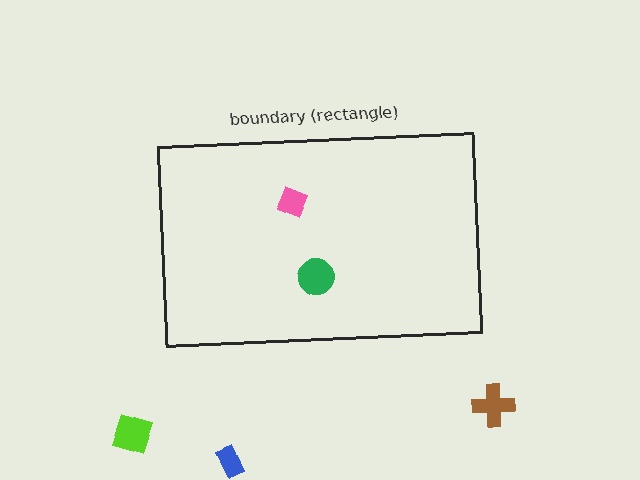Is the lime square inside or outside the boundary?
Outside.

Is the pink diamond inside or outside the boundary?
Inside.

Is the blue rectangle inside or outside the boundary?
Outside.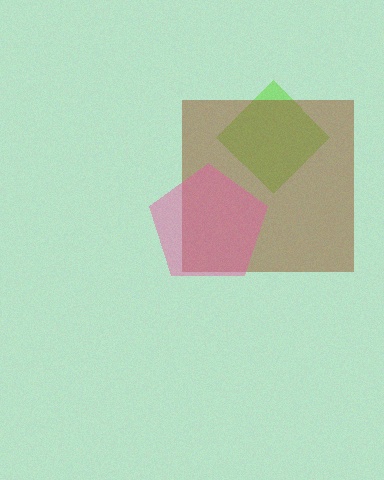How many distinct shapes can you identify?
There are 3 distinct shapes: a lime diamond, a brown square, a pink pentagon.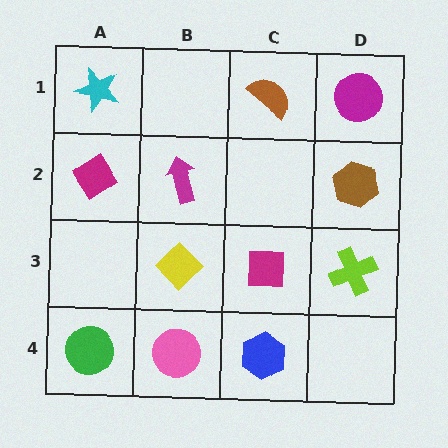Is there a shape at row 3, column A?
No, that cell is empty.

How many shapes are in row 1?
3 shapes.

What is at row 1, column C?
A brown semicircle.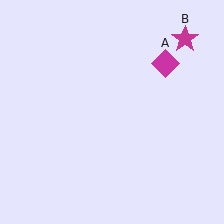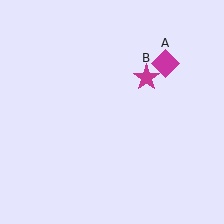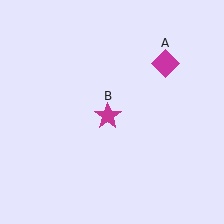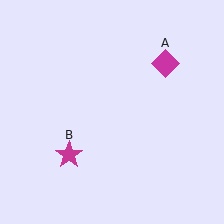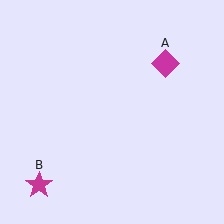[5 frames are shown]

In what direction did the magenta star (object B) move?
The magenta star (object B) moved down and to the left.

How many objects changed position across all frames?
1 object changed position: magenta star (object B).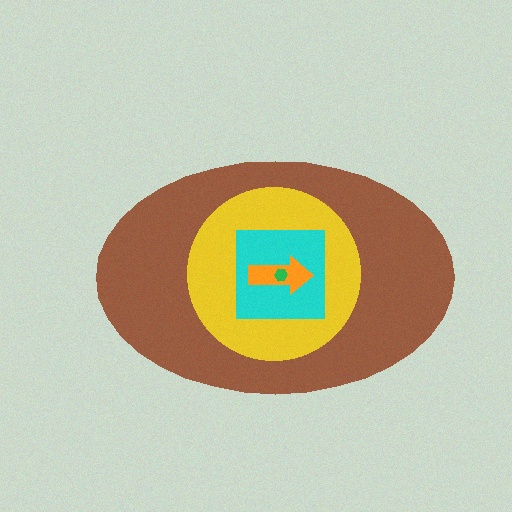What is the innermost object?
The green hexagon.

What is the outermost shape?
The brown ellipse.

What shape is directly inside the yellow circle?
The cyan square.